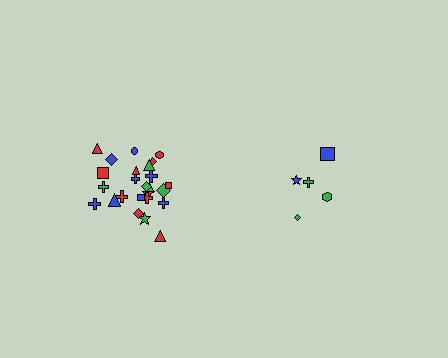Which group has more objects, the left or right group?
The left group.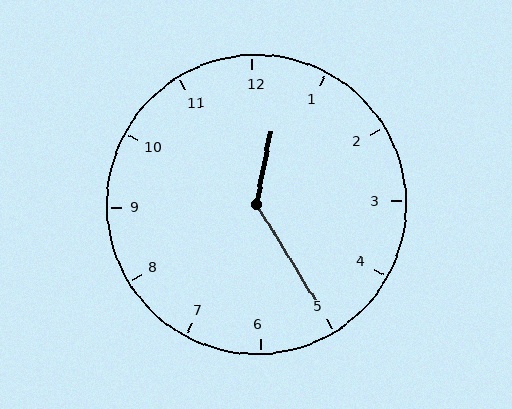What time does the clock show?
12:25.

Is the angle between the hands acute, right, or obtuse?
It is obtuse.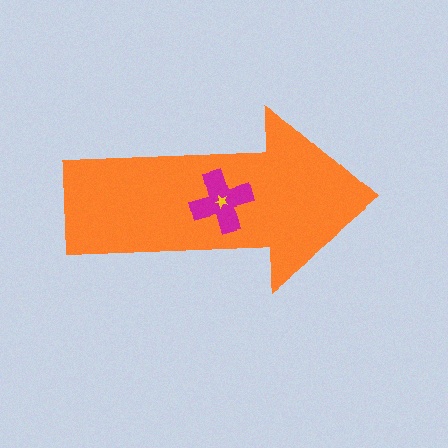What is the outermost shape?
The orange arrow.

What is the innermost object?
The yellow star.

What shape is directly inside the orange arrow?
The magenta cross.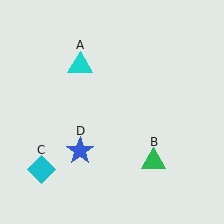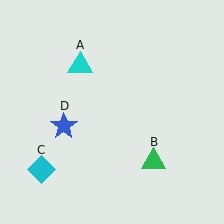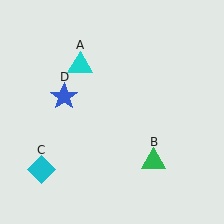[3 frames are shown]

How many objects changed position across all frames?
1 object changed position: blue star (object D).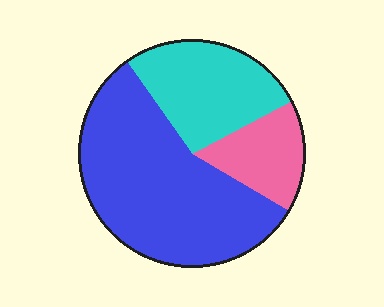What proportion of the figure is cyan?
Cyan takes up about one quarter (1/4) of the figure.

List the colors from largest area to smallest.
From largest to smallest: blue, cyan, pink.